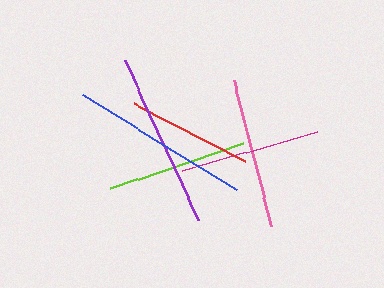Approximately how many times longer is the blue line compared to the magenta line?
The blue line is approximately 1.3 times the length of the magenta line.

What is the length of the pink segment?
The pink segment is approximately 150 pixels long.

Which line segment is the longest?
The blue line is the longest at approximately 180 pixels.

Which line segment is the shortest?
The red line is the shortest at approximately 124 pixels.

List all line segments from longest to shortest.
From longest to shortest: blue, purple, pink, lime, magenta, red.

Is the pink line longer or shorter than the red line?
The pink line is longer than the red line.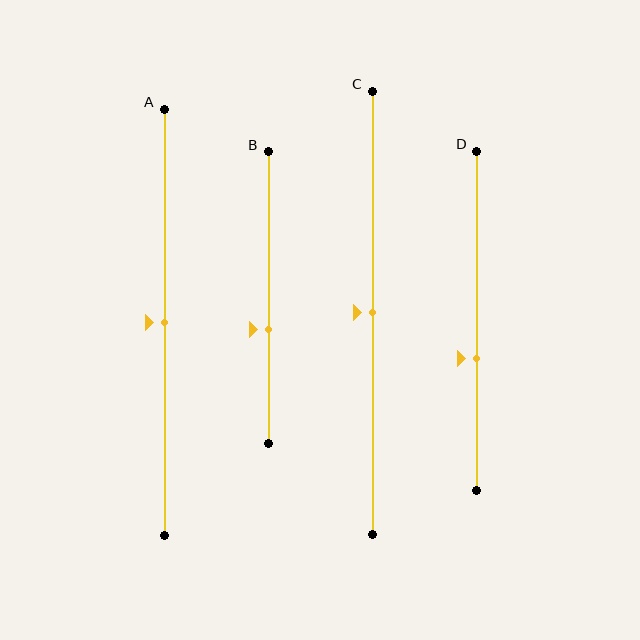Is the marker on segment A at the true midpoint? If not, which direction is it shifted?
Yes, the marker on segment A is at the true midpoint.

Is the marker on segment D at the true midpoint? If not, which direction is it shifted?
No, the marker on segment D is shifted downward by about 11% of the segment length.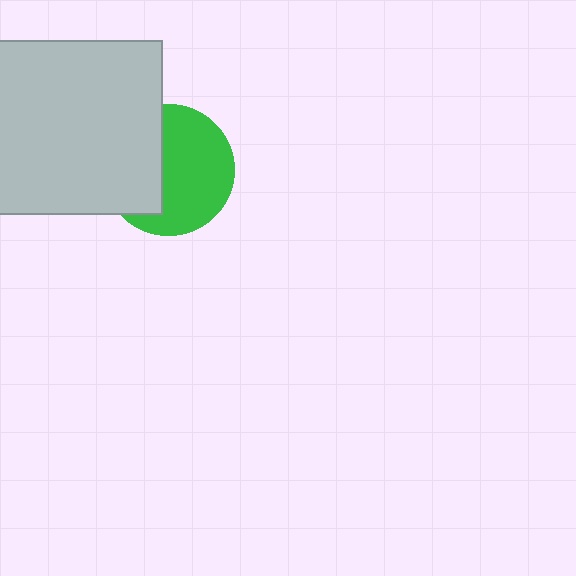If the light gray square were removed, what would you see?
You would see the complete green circle.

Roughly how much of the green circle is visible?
About half of it is visible (roughly 59%).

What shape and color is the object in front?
The object in front is a light gray square.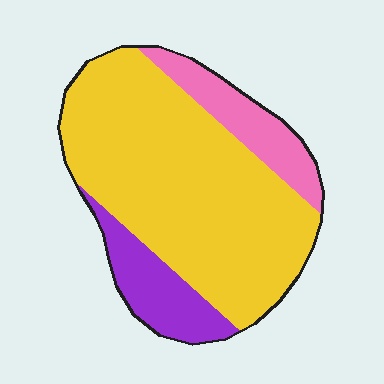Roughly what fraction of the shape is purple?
Purple covers 15% of the shape.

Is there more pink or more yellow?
Yellow.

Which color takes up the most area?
Yellow, at roughly 70%.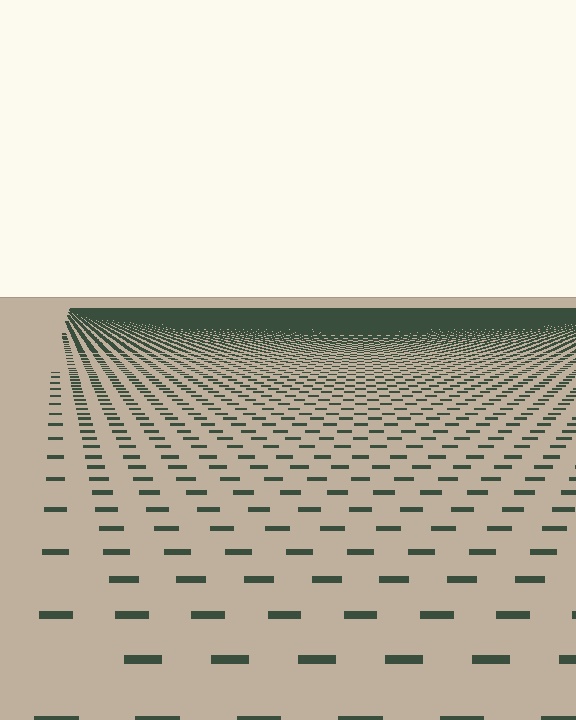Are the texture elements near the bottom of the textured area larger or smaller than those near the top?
Larger. Near the bottom, elements are closer to the viewer and appear at a bigger on-screen size.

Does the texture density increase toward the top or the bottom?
Density increases toward the top.